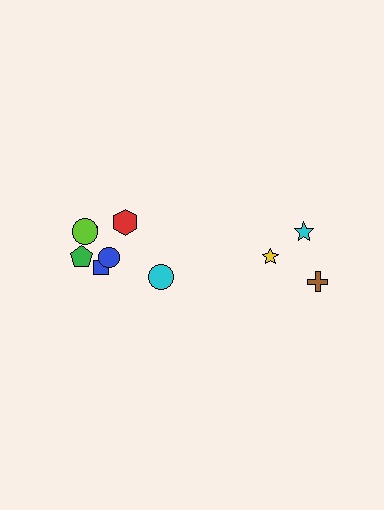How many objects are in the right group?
There are 3 objects.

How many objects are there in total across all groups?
There are 10 objects.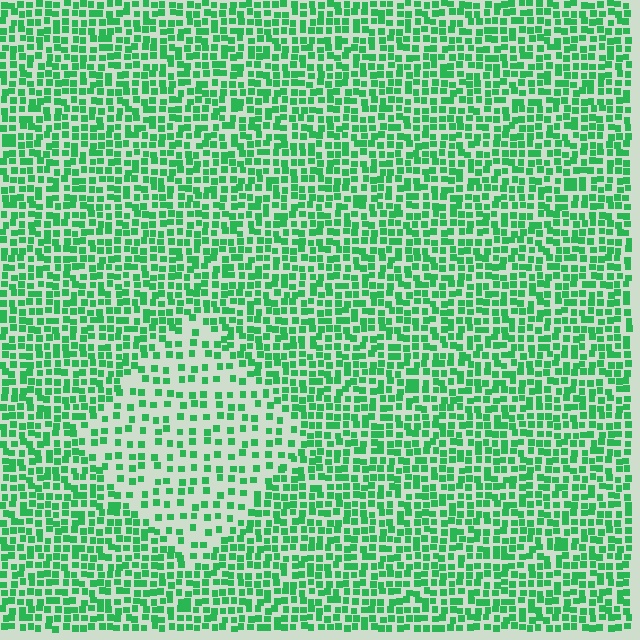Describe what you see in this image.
The image contains small green elements arranged at two different densities. A diamond-shaped region is visible where the elements are less densely packed than the surrounding area.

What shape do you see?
I see a diamond.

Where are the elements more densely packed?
The elements are more densely packed outside the diamond boundary.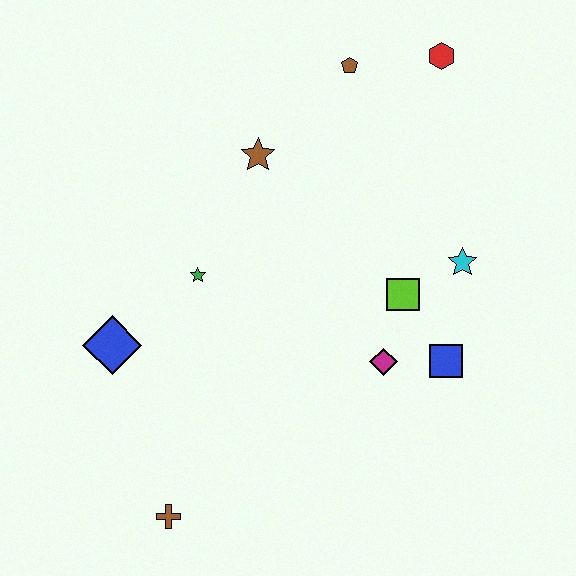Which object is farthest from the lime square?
The brown cross is farthest from the lime square.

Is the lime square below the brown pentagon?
Yes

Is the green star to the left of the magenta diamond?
Yes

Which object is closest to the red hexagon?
The brown pentagon is closest to the red hexagon.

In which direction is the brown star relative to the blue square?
The brown star is above the blue square.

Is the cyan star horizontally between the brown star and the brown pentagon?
No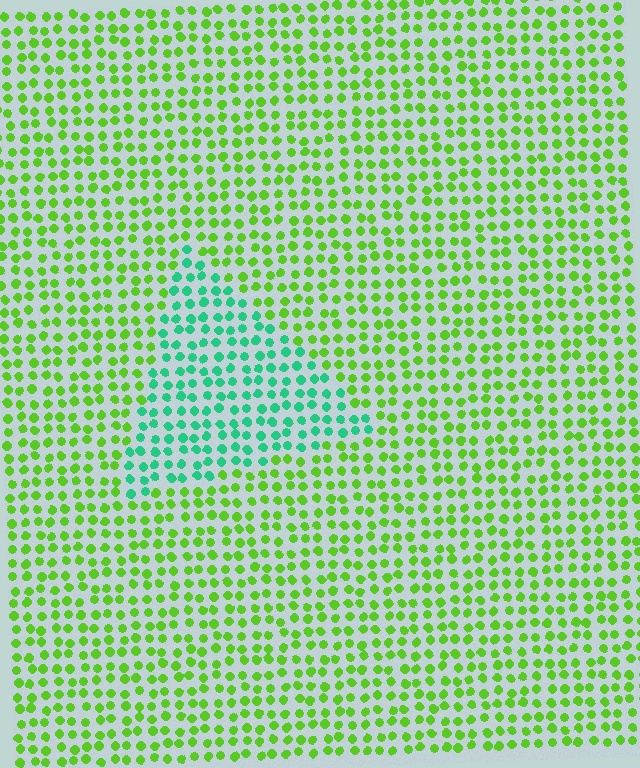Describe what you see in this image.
The image is filled with small lime elements in a uniform arrangement. A triangle-shaped region is visible where the elements are tinted to a slightly different hue, forming a subtle color boundary.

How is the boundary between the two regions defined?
The boundary is defined purely by a slight shift in hue (about 54 degrees). Spacing, size, and orientation are identical on both sides.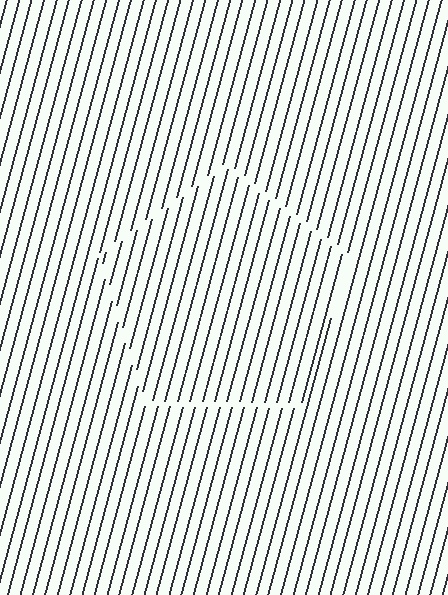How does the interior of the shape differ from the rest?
The interior of the shape contains the same grating, shifted by half a period — the contour is defined by the phase discontinuity where line-ends from the inner and outer gratings abut.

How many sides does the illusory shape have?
5 sides — the line-ends trace a pentagon.